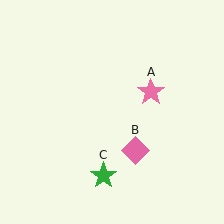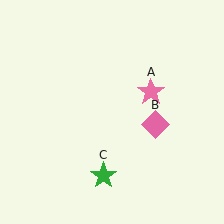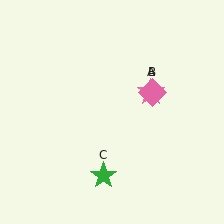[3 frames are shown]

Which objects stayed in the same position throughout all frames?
Pink star (object A) and green star (object C) remained stationary.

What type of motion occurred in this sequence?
The pink diamond (object B) rotated counterclockwise around the center of the scene.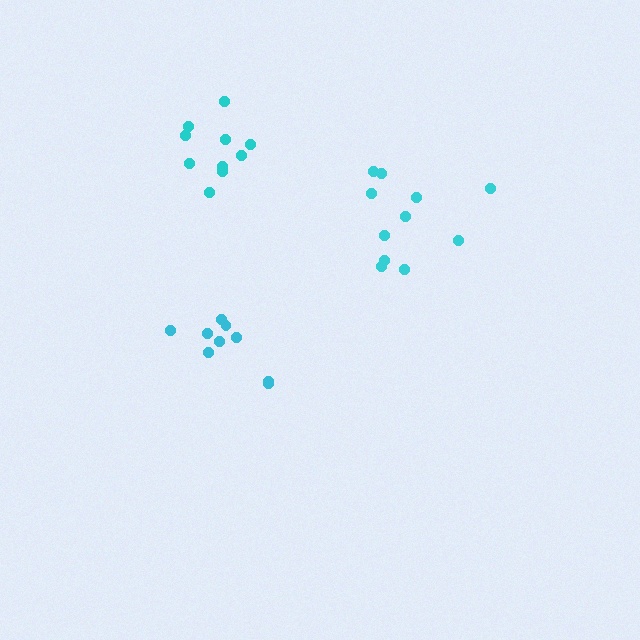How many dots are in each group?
Group 1: 9 dots, Group 2: 10 dots, Group 3: 11 dots (30 total).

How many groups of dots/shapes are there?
There are 3 groups.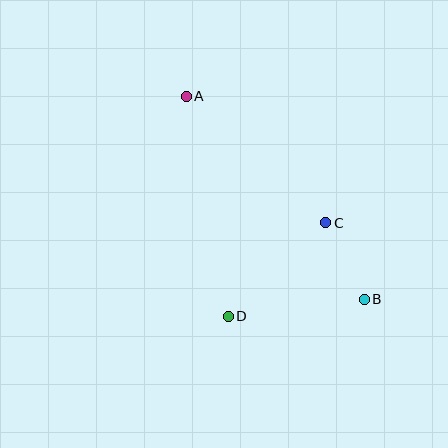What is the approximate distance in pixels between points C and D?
The distance between C and D is approximately 135 pixels.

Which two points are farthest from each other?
Points A and B are farthest from each other.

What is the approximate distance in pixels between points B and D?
The distance between B and D is approximately 137 pixels.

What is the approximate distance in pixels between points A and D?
The distance between A and D is approximately 224 pixels.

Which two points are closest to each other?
Points B and C are closest to each other.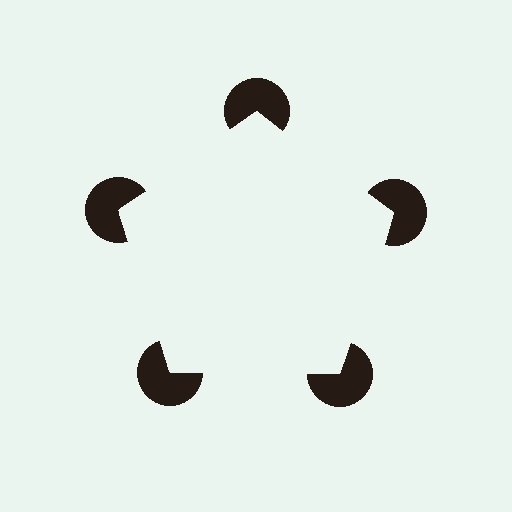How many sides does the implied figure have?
5 sides.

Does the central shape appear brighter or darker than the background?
It typically appears slightly brighter than the background, even though no actual brightness change is drawn.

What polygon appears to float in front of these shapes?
An illusory pentagon — its edges are inferred from the aligned wedge cuts in the pac-man discs, not physically drawn.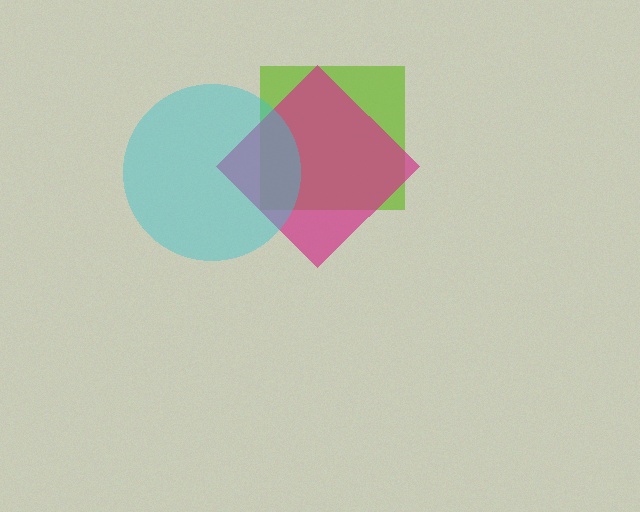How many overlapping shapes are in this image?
There are 3 overlapping shapes in the image.